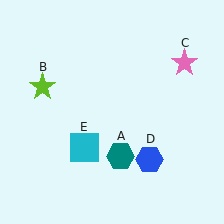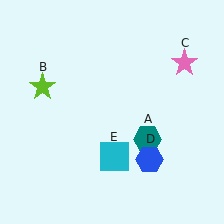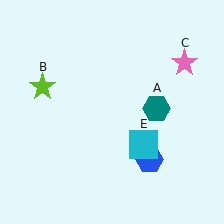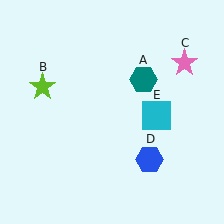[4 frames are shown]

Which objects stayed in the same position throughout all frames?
Lime star (object B) and pink star (object C) and blue hexagon (object D) remained stationary.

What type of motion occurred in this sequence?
The teal hexagon (object A), cyan square (object E) rotated counterclockwise around the center of the scene.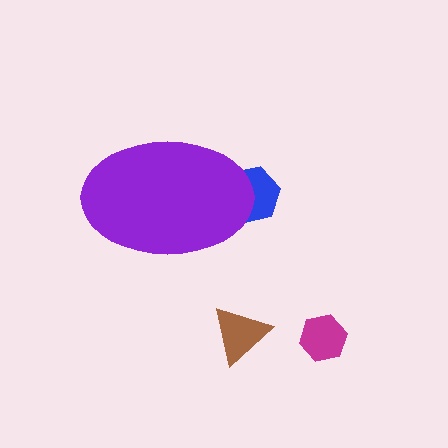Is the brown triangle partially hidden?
No, the brown triangle is fully visible.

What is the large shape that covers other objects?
A purple ellipse.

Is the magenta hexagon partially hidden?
No, the magenta hexagon is fully visible.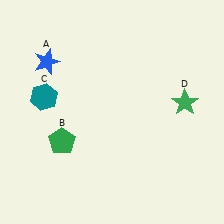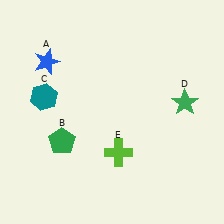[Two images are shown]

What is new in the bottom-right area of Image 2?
A lime cross (E) was added in the bottom-right area of Image 2.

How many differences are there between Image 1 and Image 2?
There is 1 difference between the two images.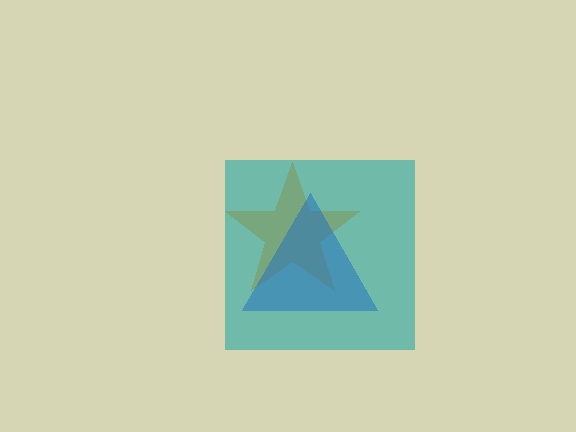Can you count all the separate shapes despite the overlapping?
Yes, there are 3 separate shapes.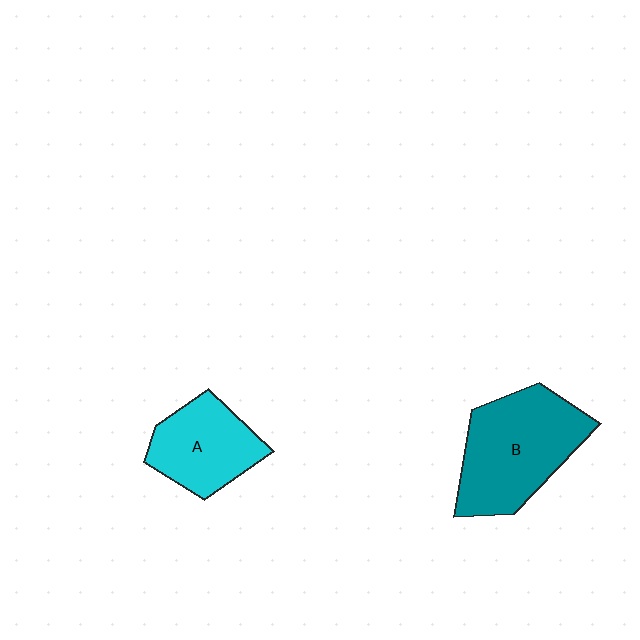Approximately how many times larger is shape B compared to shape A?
Approximately 1.5 times.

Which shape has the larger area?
Shape B (teal).